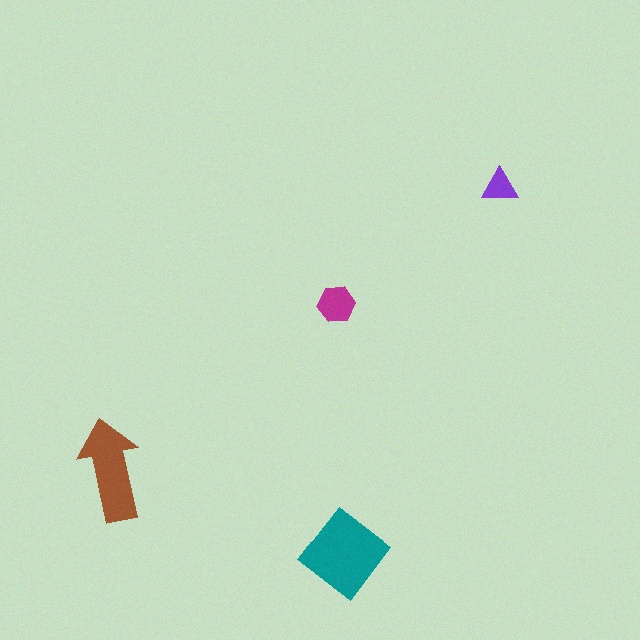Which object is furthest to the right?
The purple triangle is rightmost.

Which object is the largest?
The teal diamond.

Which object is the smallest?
The purple triangle.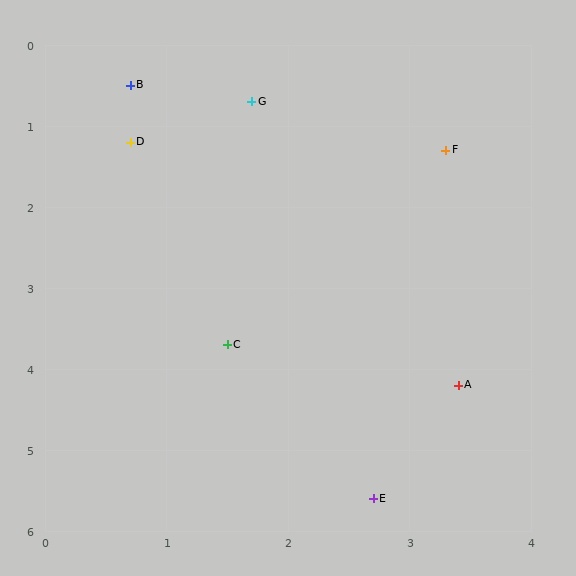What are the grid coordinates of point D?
Point D is at approximately (0.7, 1.2).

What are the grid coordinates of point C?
Point C is at approximately (1.5, 3.7).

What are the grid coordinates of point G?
Point G is at approximately (1.7, 0.7).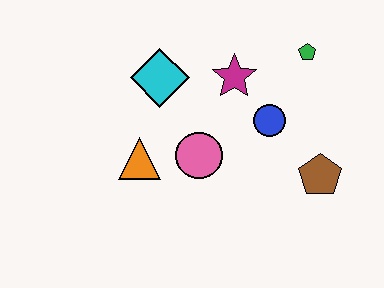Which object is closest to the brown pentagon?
The blue circle is closest to the brown pentagon.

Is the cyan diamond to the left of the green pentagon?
Yes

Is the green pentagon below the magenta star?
No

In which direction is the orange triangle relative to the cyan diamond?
The orange triangle is below the cyan diamond.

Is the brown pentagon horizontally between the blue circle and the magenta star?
No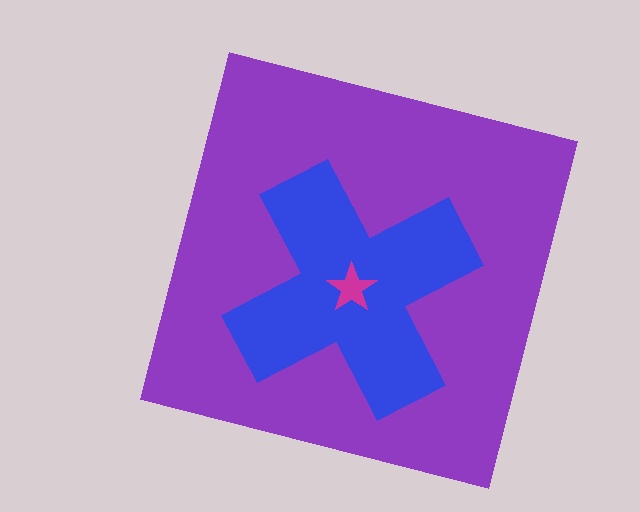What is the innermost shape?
The magenta star.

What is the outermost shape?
The purple square.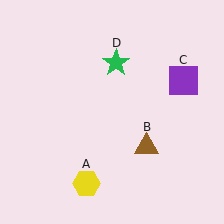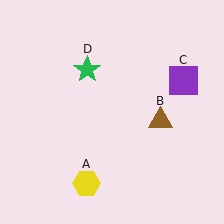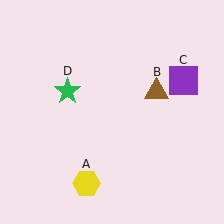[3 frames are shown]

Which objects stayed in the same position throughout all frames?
Yellow hexagon (object A) and purple square (object C) remained stationary.